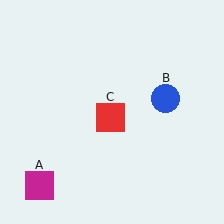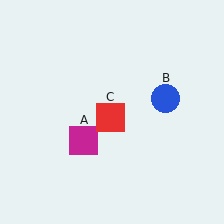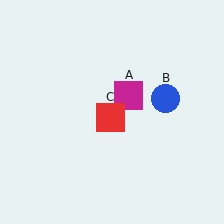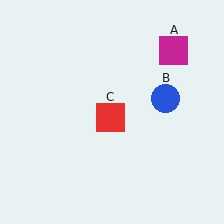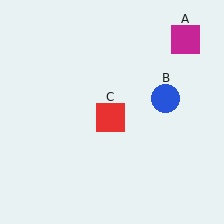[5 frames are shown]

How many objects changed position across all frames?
1 object changed position: magenta square (object A).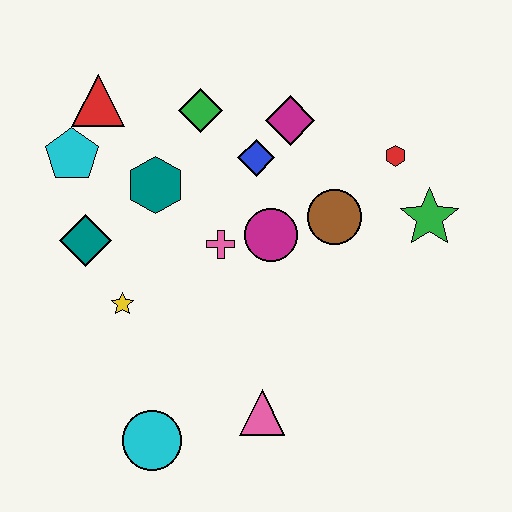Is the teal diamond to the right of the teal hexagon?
No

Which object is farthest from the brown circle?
The cyan circle is farthest from the brown circle.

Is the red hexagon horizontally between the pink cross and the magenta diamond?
No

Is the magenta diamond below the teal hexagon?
No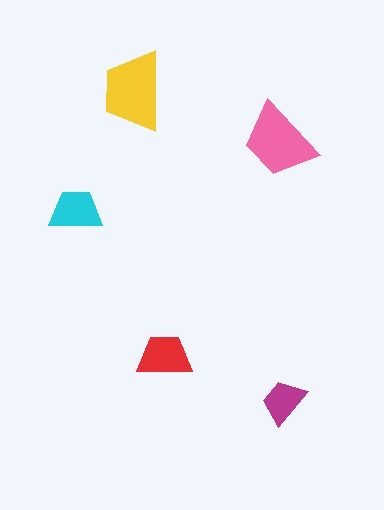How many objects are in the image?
There are 5 objects in the image.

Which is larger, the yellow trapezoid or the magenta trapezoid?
The yellow one.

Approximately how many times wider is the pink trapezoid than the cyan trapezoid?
About 1.5 times wider.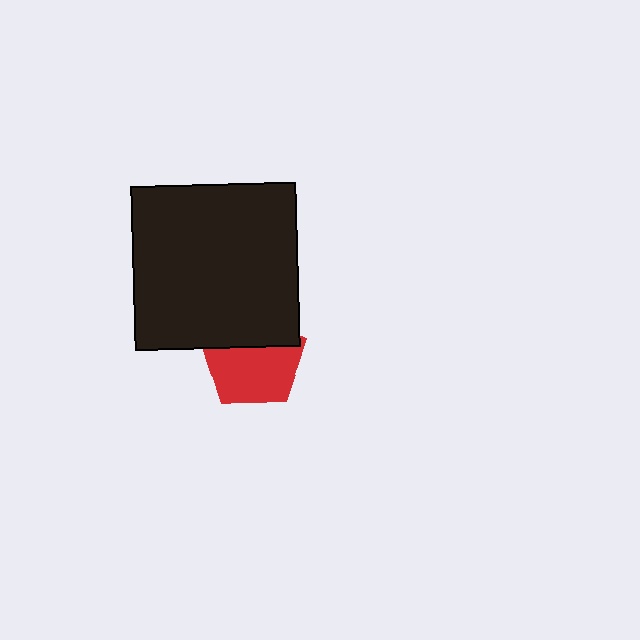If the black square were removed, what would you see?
You would see the complete red pentagon.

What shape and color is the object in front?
The object in front is a black square.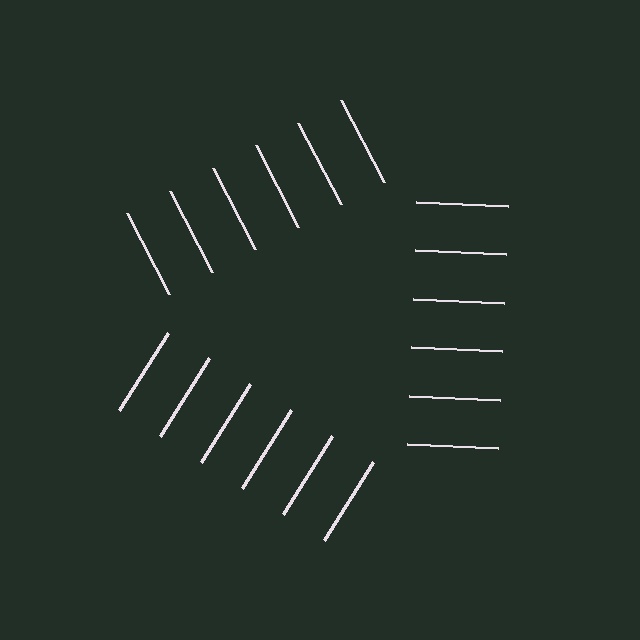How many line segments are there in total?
18 — 6 along each of the 3 edges.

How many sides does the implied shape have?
3 sides — the line-ends trace a triangle.